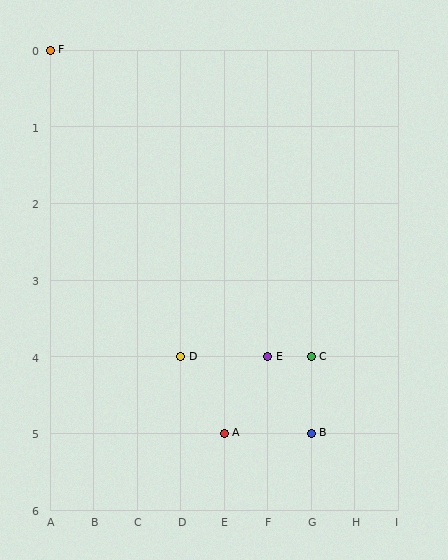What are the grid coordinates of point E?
Point E is at grid coordinates (F, 4).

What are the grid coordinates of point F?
Point F is at grid coordinates (A, 0).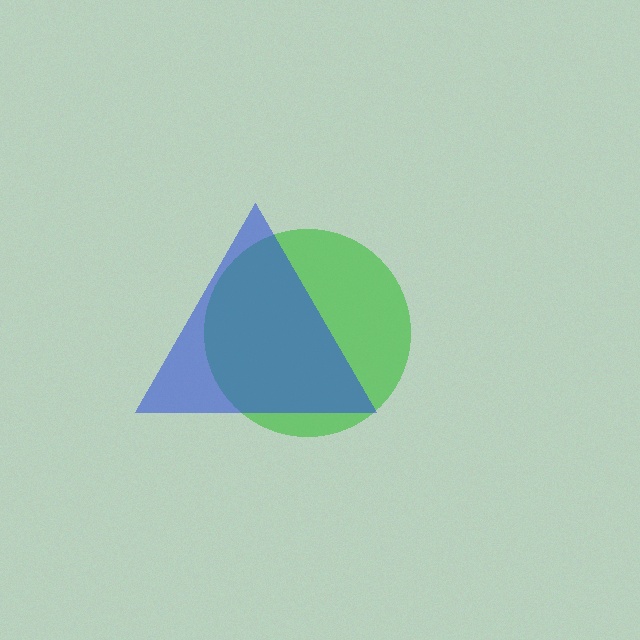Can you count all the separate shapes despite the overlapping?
Yes, there are 2 separate shapes.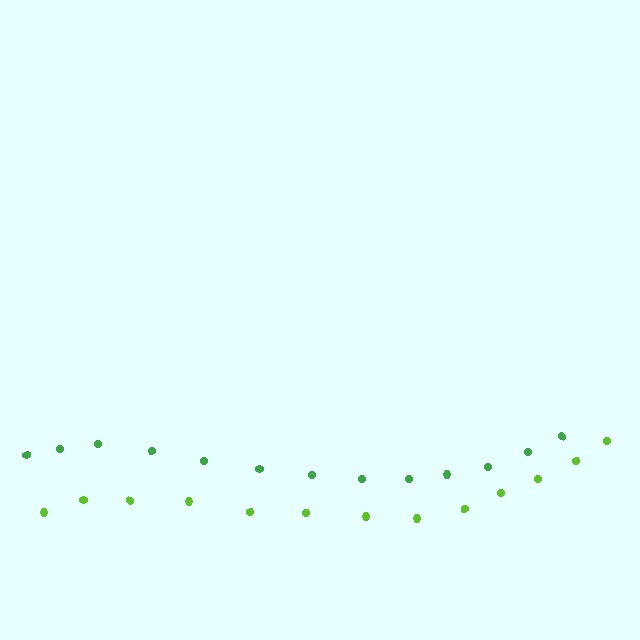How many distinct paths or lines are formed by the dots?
There are 2 distinct paths.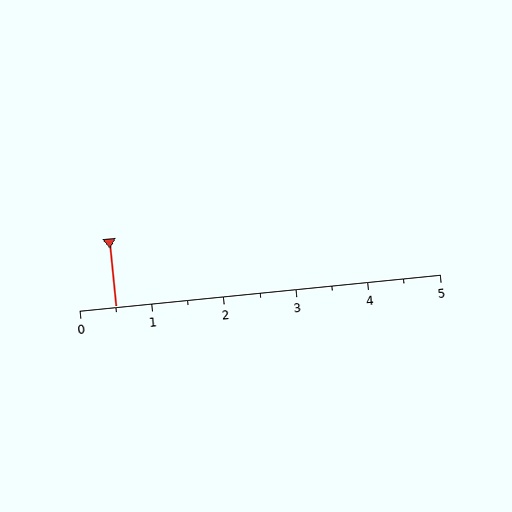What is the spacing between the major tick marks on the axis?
The major ticks are spaced 1 apart.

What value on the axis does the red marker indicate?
The marker indicates approximately 0.5.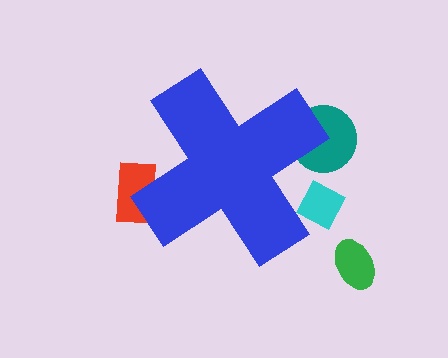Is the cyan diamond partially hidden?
Yes, the cyan diamond is partially hidden behind the blue cross.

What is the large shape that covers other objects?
A blue cross.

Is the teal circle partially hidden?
Yes, the teal circle is partially hidden behind the blue cross.